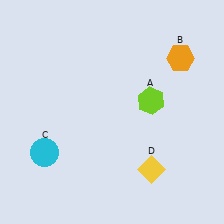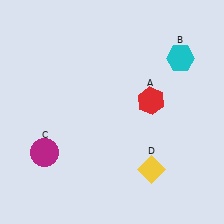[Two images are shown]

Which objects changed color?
A changed from lime to red. B changed from orange to cyan. C changed from cyan to magenta.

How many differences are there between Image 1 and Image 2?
There are 3 differences between the two images.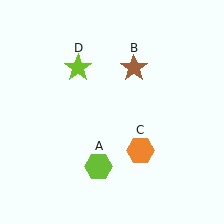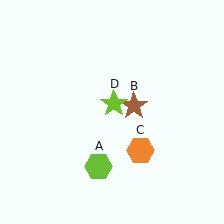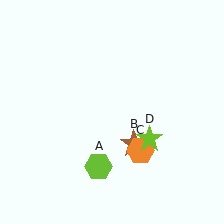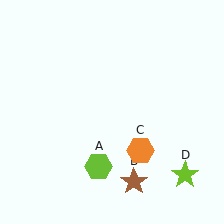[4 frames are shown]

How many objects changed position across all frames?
2 objects changed position: brown star (object B), lime star (object D).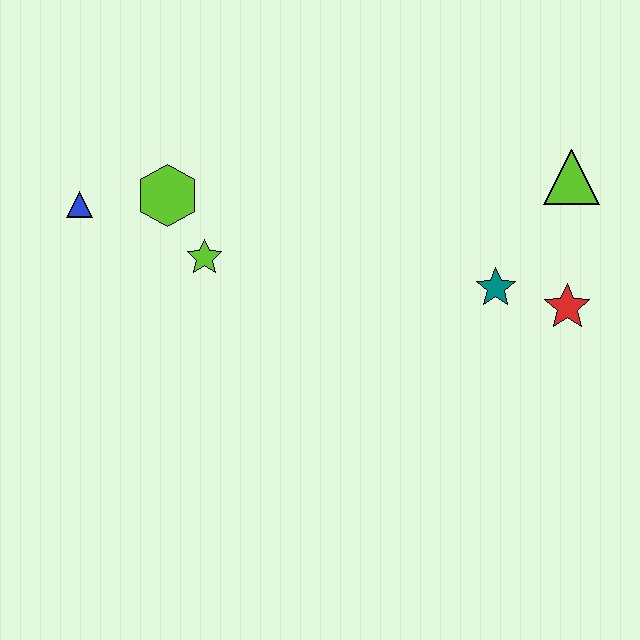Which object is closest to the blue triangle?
The lime hexagon is closest to the blue triangle.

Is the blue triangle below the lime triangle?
Yes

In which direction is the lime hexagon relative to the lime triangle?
The lime hexagon is to the left of the lime triangle.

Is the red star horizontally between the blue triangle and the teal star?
No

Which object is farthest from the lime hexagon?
The red star is farthest from the lime hexagon.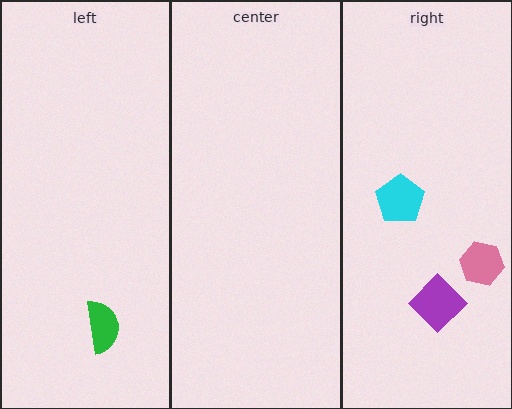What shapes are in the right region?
The cyan pentagon, the purple diamond, the pink hexagon.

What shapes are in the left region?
The green semicircle.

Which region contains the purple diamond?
The right region.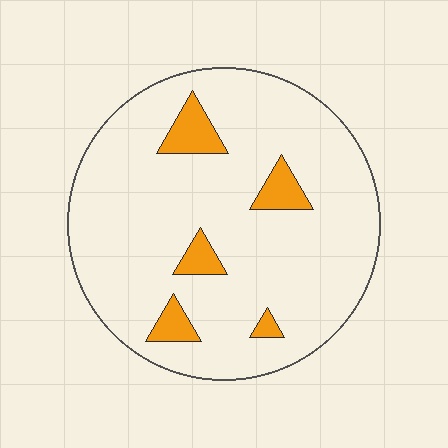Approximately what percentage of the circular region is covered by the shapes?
Approximately 10%.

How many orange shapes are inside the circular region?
5.